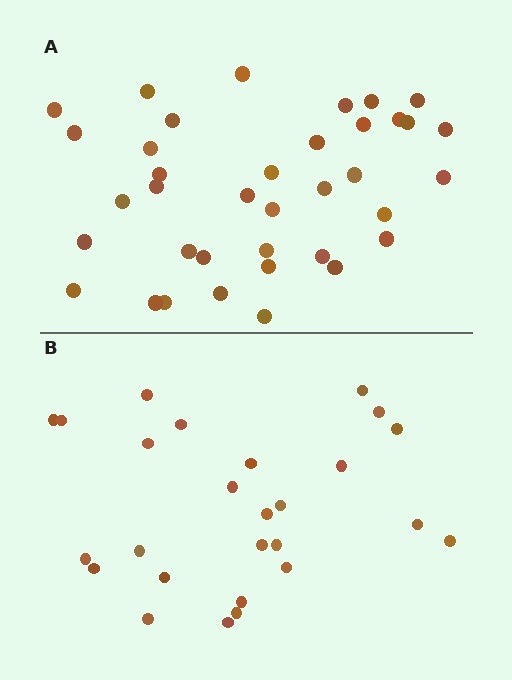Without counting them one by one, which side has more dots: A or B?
Region A (the top region) has more dots.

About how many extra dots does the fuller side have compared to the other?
Region A has roughly 12 or so more dots than region B.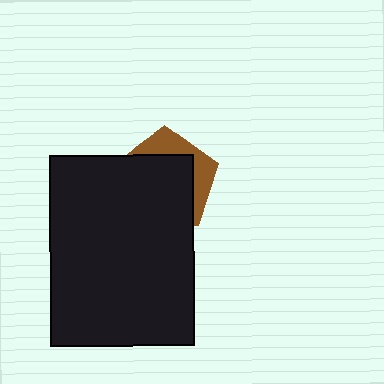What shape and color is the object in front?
The object in front is a black rectangle.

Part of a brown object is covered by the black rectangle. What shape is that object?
It is a pentagon.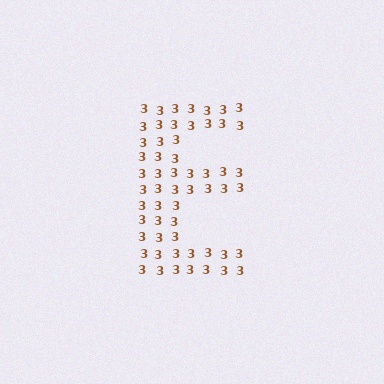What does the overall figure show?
The overall figure shows the letter E.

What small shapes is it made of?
It is made of small digit 3's.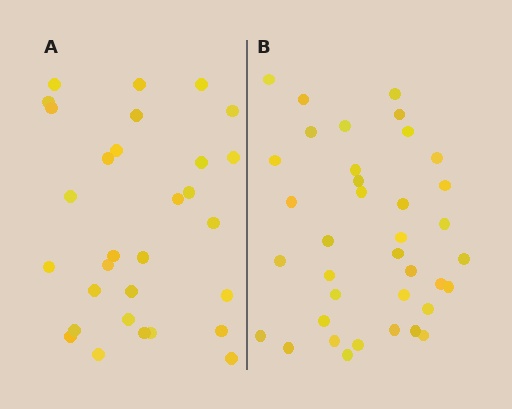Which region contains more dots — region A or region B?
Region B (the right region) has more dots.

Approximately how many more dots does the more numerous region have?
Region B has roughly 8 or so more dots than region A.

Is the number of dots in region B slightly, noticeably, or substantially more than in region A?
Region B has only slightly more — the two regions are fairly close. The ratio is roughly 1.2 to 1.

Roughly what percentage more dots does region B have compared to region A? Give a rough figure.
About 25% more.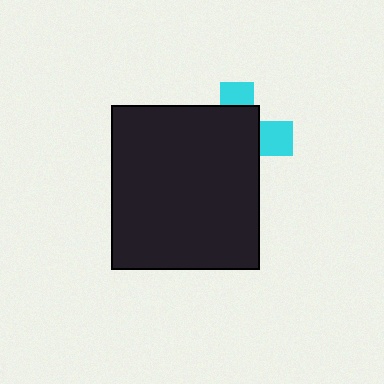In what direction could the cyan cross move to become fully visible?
The cyan cross could move toward the upper-right. That would shift it out from behind the black rectangle entirely.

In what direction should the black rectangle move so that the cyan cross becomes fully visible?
The black rectangle should move toward the lower-left. That is the shortest direction to clear the overlap and leave the cyan cross fully visible.